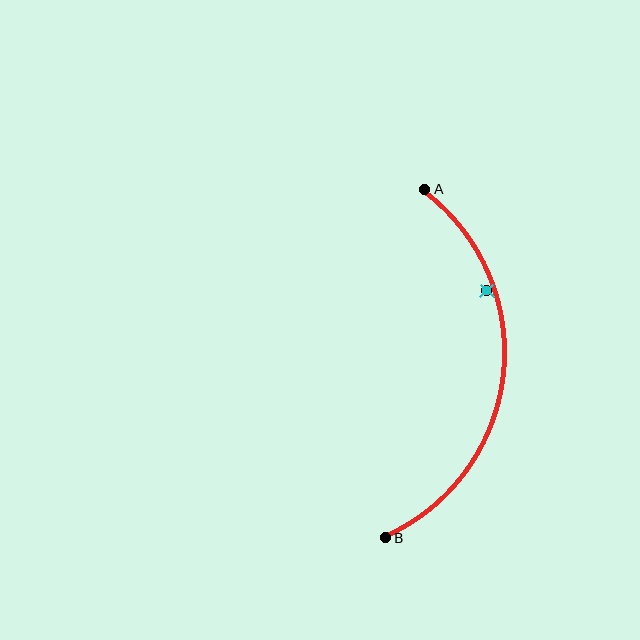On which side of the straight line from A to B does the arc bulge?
The arc bulges to the right of the straight line connecting A and B.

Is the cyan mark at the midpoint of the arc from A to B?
No — the cyan mark does not lie on the arc at all. It sits slightly inside the curve.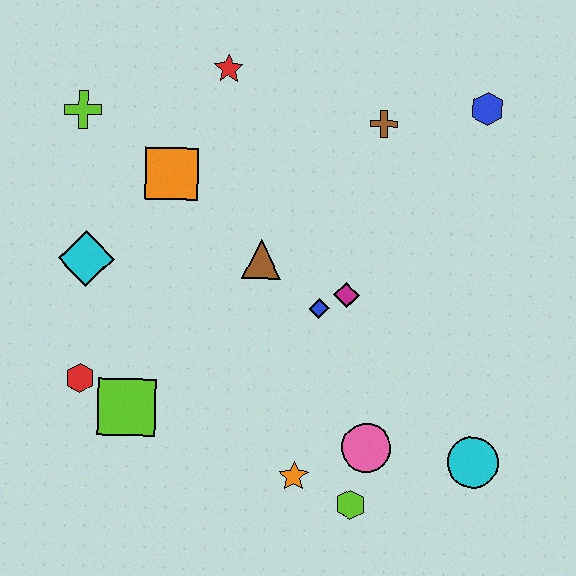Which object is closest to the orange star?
The lime hexagon is closest to the orange star.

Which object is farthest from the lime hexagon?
The lime cross is farthest from the lime hexagon.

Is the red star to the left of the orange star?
Yes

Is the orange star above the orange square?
No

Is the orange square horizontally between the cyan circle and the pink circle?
No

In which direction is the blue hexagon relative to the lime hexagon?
The blue hexagon is above the lime hexagon.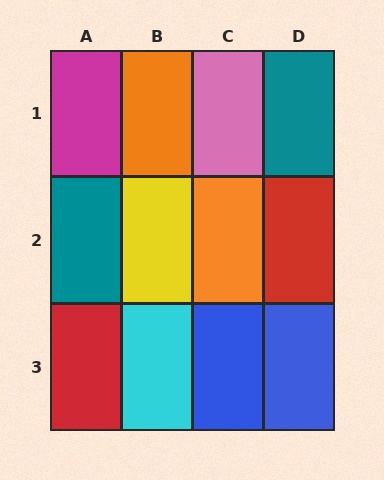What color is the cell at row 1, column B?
Orange.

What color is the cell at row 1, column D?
Teal.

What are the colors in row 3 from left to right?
Red, cyan, blue, blue.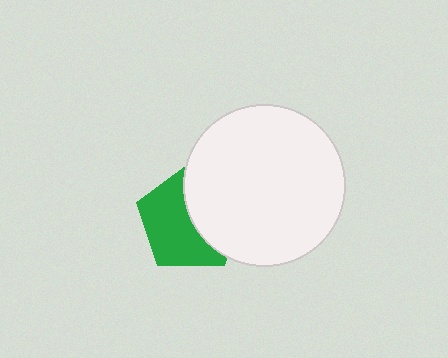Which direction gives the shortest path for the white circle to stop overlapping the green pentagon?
Moving right gives the shortest separation.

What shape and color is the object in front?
The object in front is a white circle.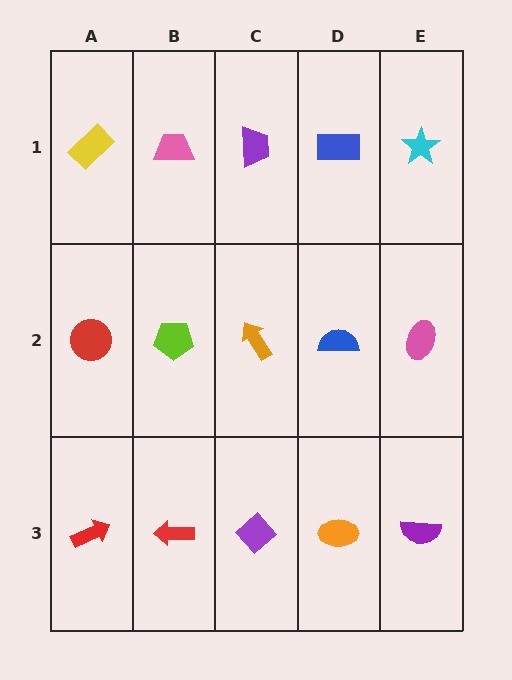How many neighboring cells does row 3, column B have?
3.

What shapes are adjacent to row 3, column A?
A red circle (row 2, column A), a red arrow (row 3, column B).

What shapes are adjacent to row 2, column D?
A blue rectangle (row 1, column D), an orange ellipse (row 3, column D), an orange arrow (row 2, column C), a pink ellipse (row 2, column E).